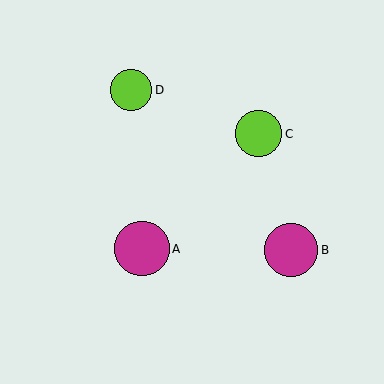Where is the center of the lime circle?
The center of the lime circle is at (259, 134).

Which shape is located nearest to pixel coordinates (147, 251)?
The magenta circle (labeled A) at (142, 249) is nearest to that location.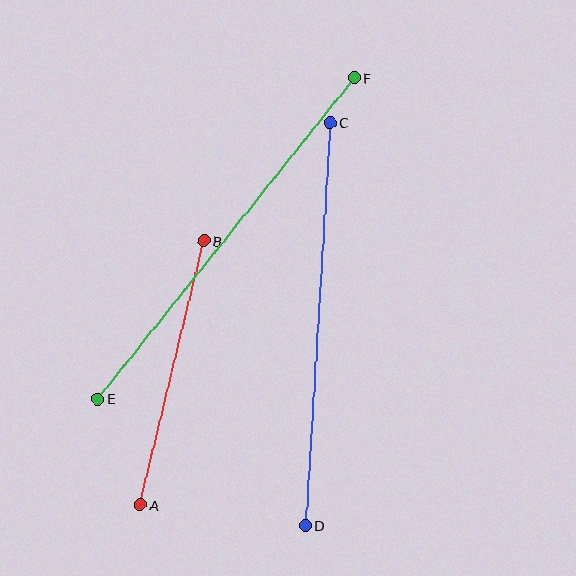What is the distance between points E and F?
The distance is approximately 411 pixels.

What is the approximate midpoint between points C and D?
The midpoint is at approximately (317, 324) pixels.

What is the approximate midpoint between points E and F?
The midpoint is at approximately (226, 238) pixels.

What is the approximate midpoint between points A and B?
The midpoint is at approximately (172, 373) pixels.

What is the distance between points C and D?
The distance is approximately 404 pixels.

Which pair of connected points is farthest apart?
Points E and F are farthest apart.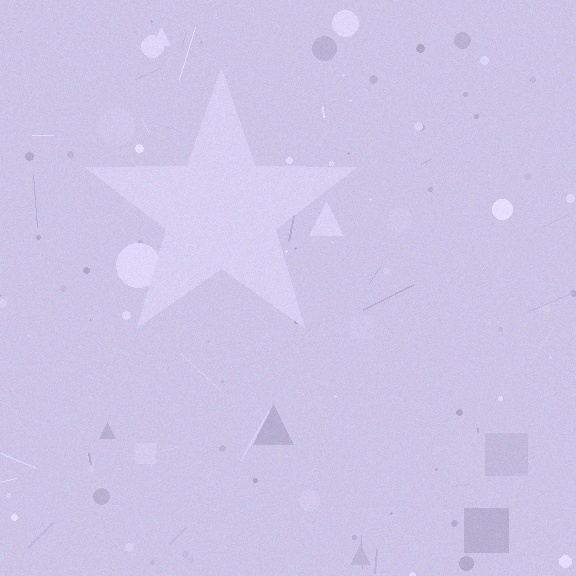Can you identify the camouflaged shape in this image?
The camouflaged shape is a star.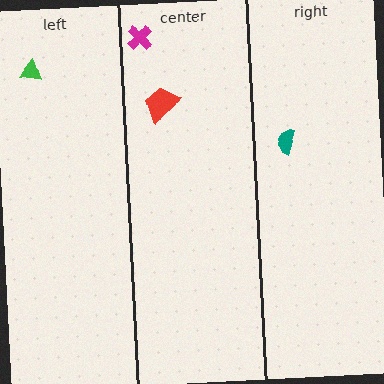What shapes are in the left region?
The green triangle.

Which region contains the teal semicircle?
The right region.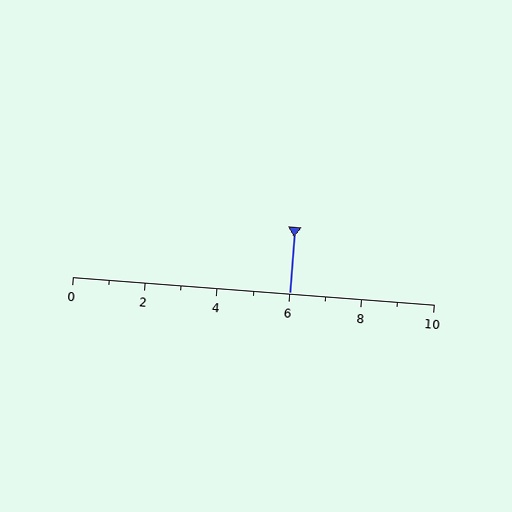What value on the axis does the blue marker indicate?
The marker indicates approximately 6.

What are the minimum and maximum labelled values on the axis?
The axis runs from 0 to 10.